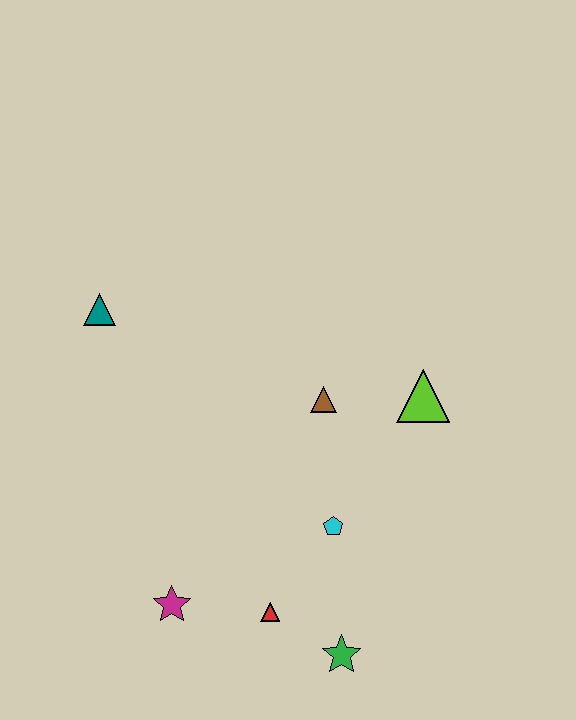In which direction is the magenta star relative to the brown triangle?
The magenta star is below the brown triangle.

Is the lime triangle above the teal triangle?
No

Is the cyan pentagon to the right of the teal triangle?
Yes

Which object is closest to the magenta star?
The red triangle is closest to the magenta star.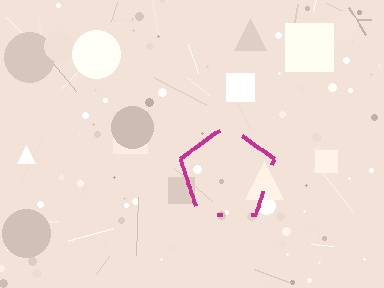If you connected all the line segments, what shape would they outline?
They would outline a pentagon.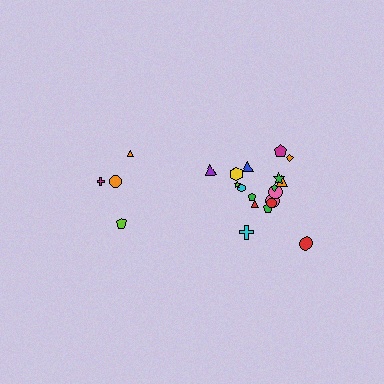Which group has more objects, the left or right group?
The right group.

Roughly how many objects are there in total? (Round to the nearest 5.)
Roughly 20 objects in total.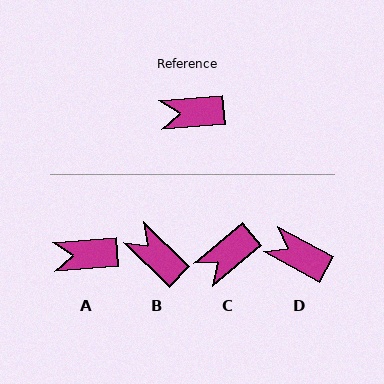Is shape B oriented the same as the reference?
No, it is off by about 49 degrees.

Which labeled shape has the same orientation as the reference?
A.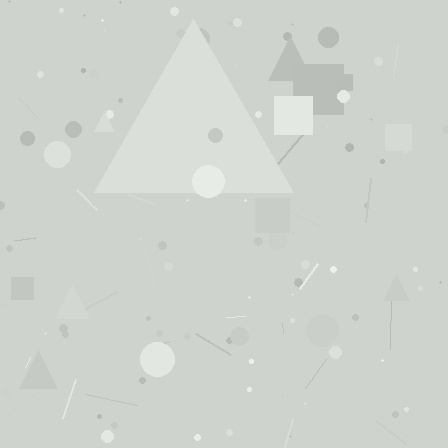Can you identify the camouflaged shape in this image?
The camouflaged shape is a triangle.